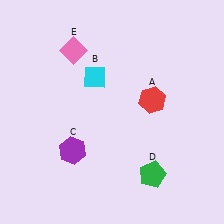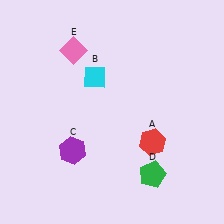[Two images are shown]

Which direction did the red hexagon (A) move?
The red hexagon (A) moved down.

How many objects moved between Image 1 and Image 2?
1 object moved between the two images.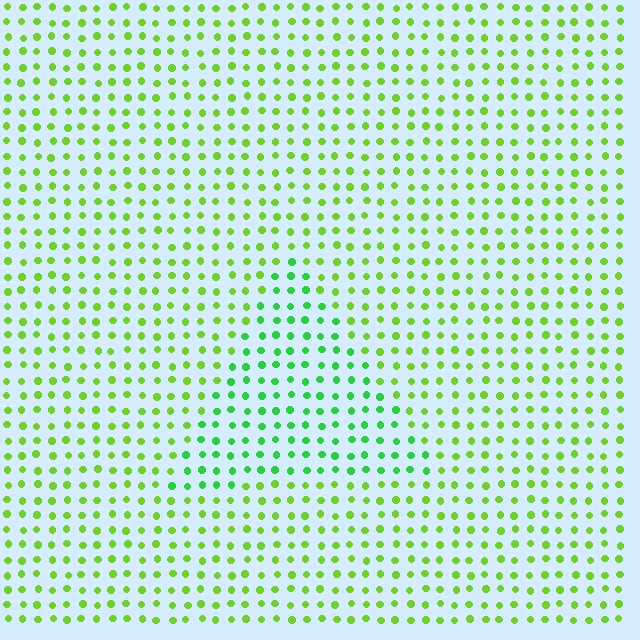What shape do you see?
I see a triangle.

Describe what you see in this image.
The image is filled with small lime elements in a uniform arrangement. A triangle-shaped region is visible where the elements are tinted to a slightly different hue, forming a subtle color boundary.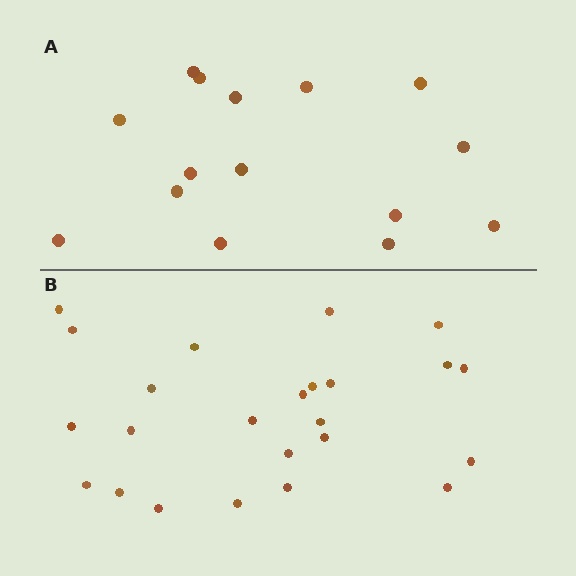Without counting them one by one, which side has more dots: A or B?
Region B (the bottom region) has more dots.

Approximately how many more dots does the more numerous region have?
Region B has roughly 8 or so more dots than region A.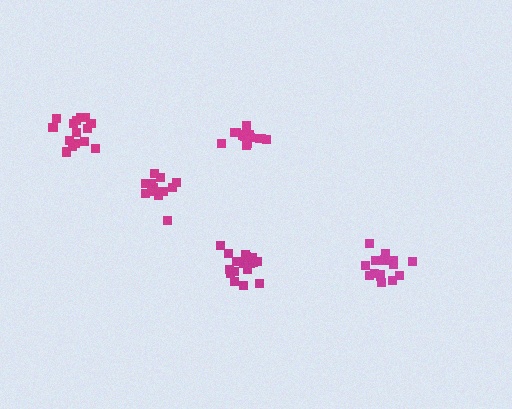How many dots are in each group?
Group 1: 13 dots, Group 2: 15 dots, Group 3: 18 dots, Group 4: 15 dots, Group 5: 15 dots (76 total).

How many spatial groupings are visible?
There are 5 spatial groupings.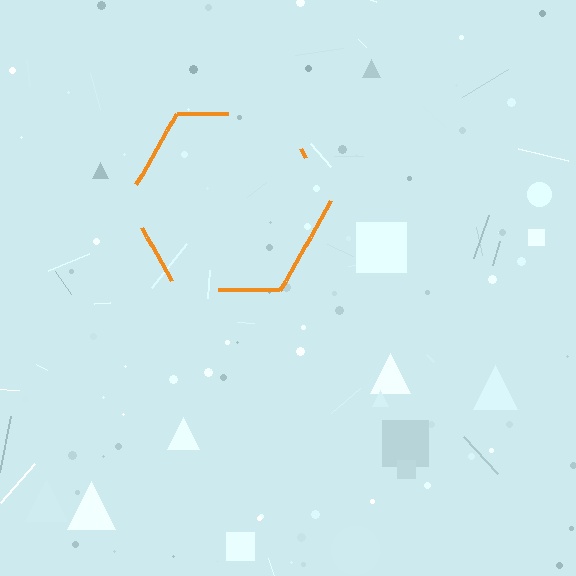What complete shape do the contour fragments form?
The contour fragments form a hexagon.